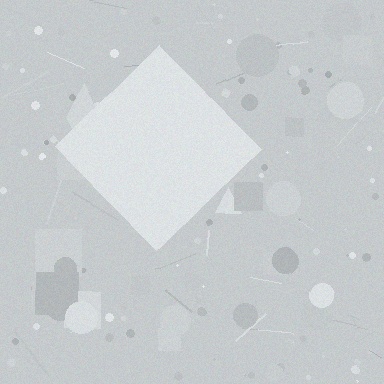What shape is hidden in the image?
A diamond is hidden in the image.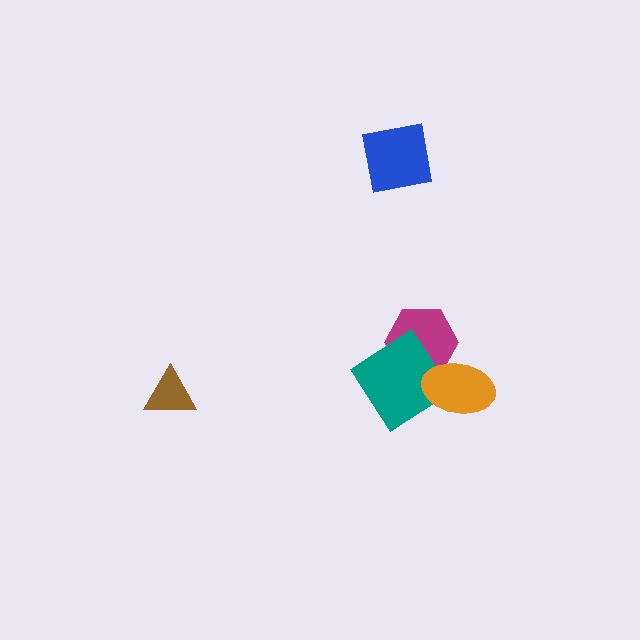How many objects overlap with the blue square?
0 objects overlap with the blue square.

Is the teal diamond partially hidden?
Yes, it is partially covered by another shape.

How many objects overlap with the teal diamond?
2 objects overlap with the teal diamond.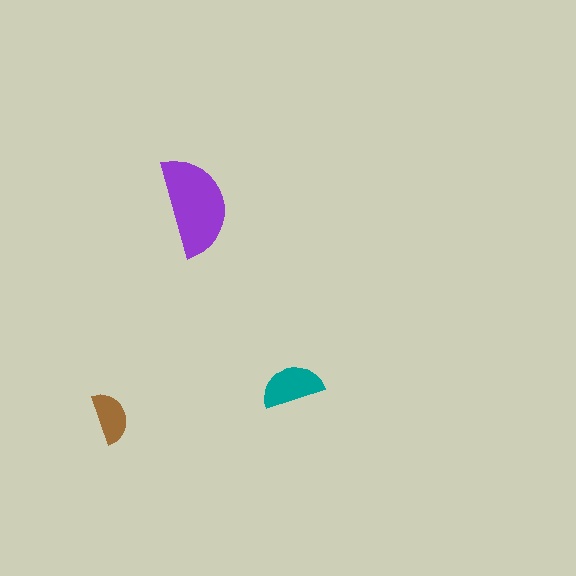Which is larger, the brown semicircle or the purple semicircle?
The purple one.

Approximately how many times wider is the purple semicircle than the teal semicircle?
About 1.5 times wider.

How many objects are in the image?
There are 3 objects in the image.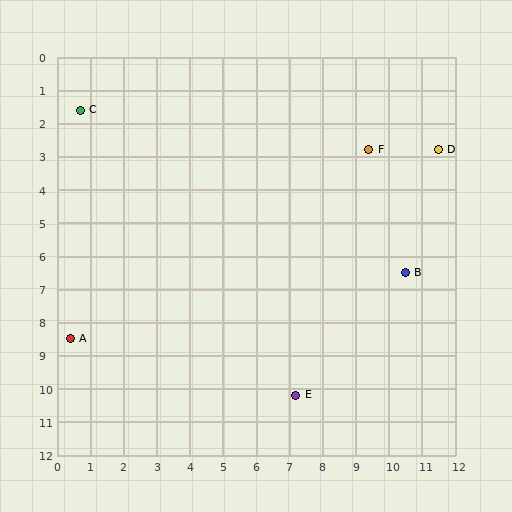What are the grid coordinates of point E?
Point E is at approximately (7.2, 10.2).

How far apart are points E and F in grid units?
Points E and F are about 7.7 grid units apart.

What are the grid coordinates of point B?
Point B is at approximately (10.5, 6.5).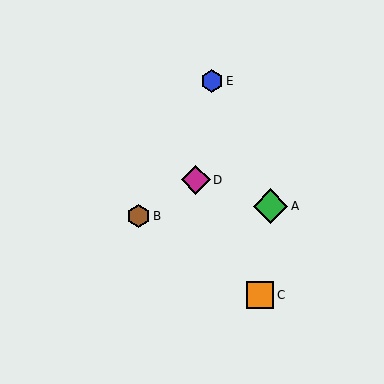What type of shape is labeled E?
Shape E is a blue hexagon.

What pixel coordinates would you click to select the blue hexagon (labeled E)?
Click at (212, 81) to select the blue hexagon E.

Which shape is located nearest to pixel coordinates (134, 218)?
The brown hexagon (labeled B) at (139, 216) is nearest to that location.